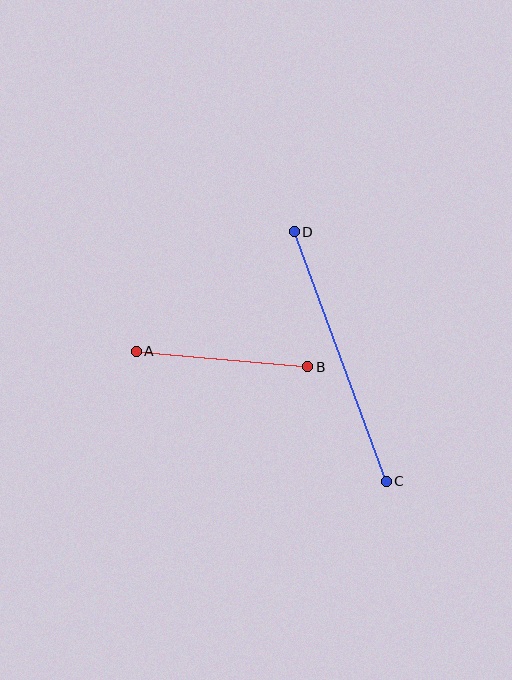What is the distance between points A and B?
The distance is approximately 172 pixels.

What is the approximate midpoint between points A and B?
The midpoint is at approximately (222, 359) pixels.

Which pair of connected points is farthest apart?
Points C and D are farthest apart.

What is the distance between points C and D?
The distance is approximately 266 pixels.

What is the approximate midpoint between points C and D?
The midpoint is at approximately (340, 356) pixels.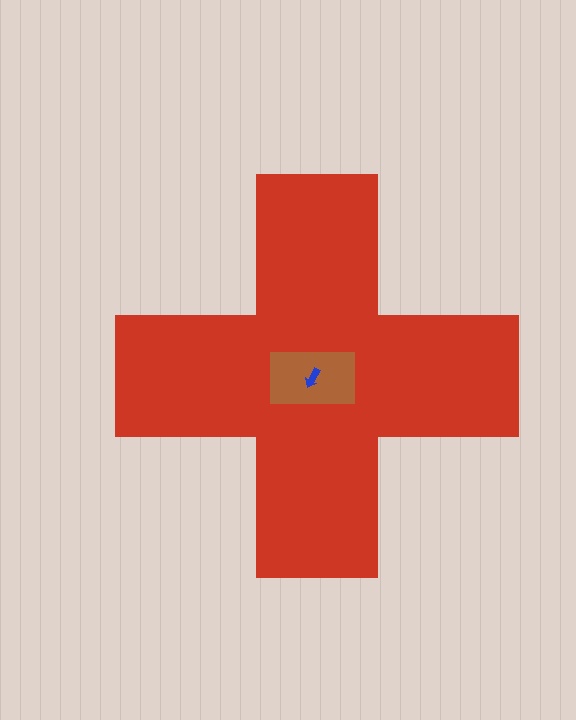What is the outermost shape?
The red cross.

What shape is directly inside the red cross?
The brown rectangle.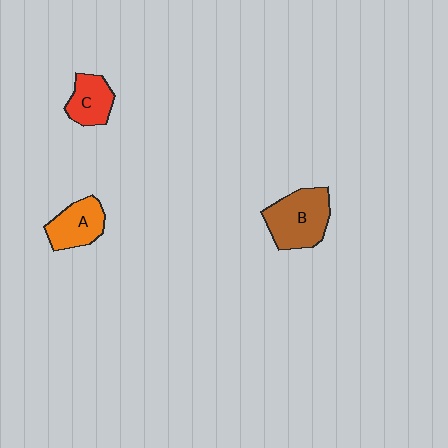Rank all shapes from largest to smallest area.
From largest to smallest: B (brown), A (orange), C (red).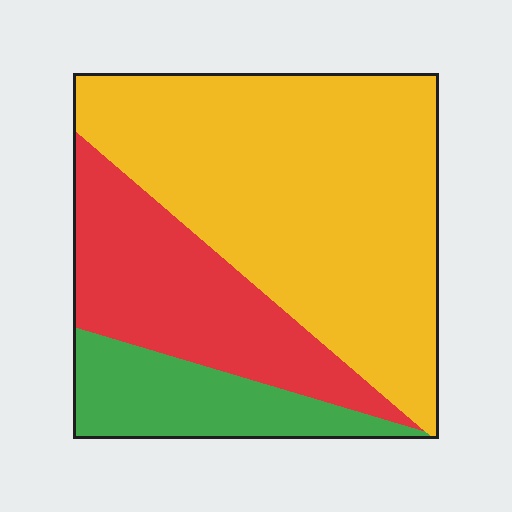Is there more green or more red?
Red.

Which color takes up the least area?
Green, at roughly 15%.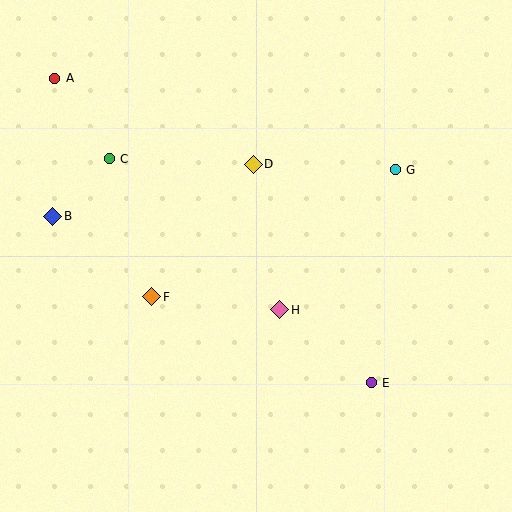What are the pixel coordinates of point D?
Point D is at (253, 164).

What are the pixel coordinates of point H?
Point H is at (280, 310).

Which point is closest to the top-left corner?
Point A is closest to the top-left corner.